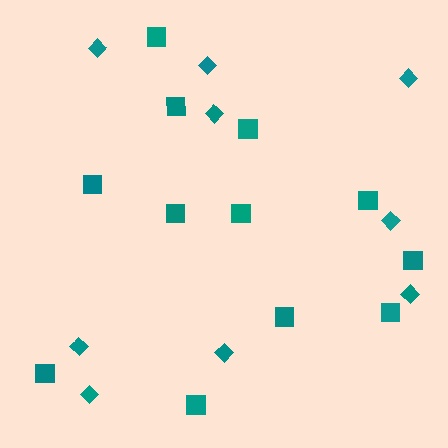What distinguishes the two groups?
There are 2 groups: one group of diamonds (9) and one group of squares (12).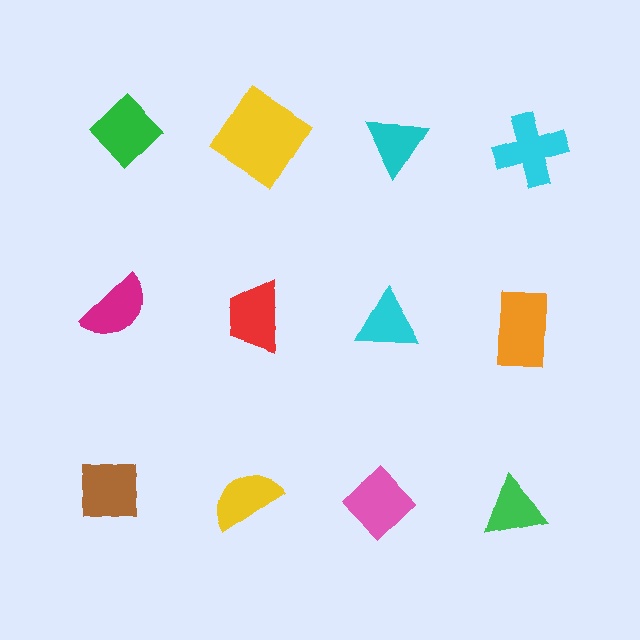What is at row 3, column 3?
A pink diamond.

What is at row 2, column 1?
A magenta semicircle.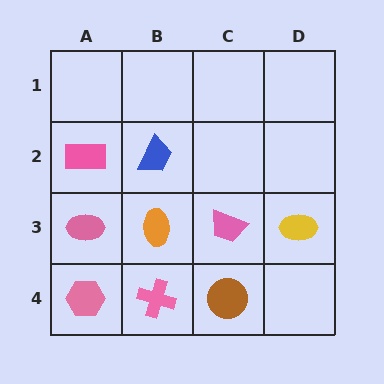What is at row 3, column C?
A pink trapezoid.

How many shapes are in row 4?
3 shapes.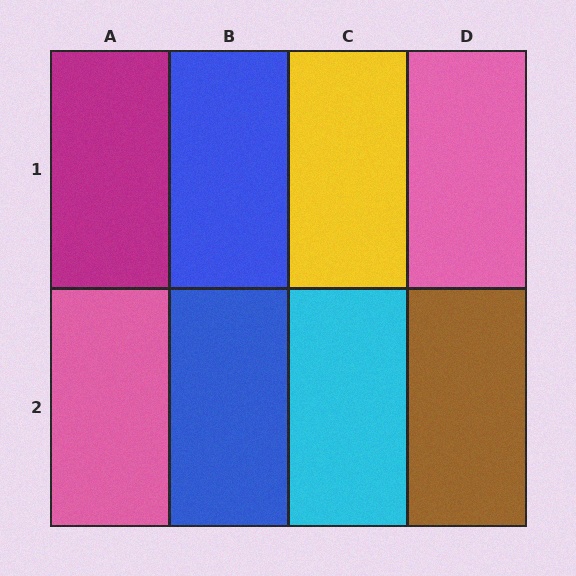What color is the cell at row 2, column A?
Pink.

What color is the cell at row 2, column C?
Cyan.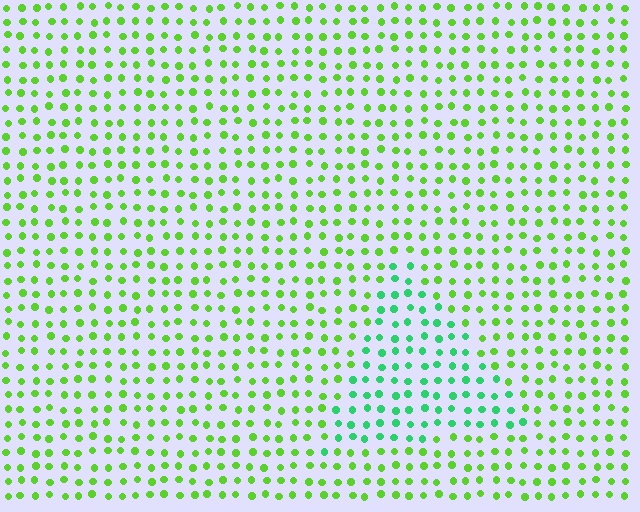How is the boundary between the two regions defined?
The boundary is defined purely by a slight shift in hue (about 40 degrees). Spacing, size, and orientation are identical on both sides.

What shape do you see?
I see a triangle.